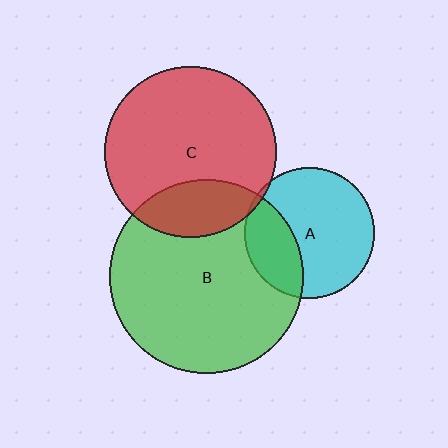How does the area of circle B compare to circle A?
Approximately 2.2 times.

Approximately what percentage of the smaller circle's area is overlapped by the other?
Approximately 20%.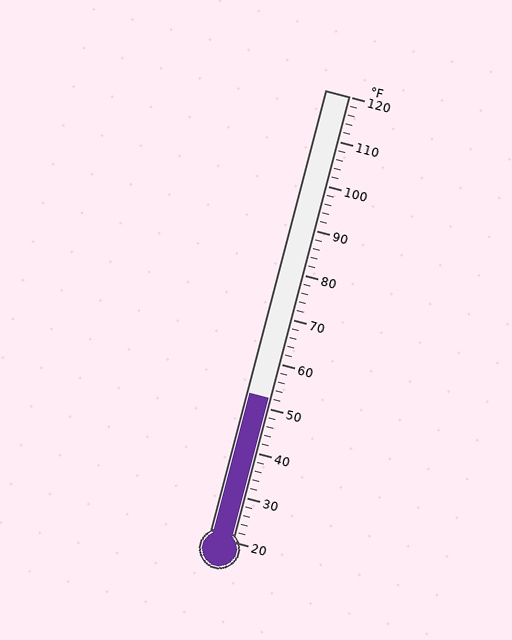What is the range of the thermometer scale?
The thermometer scale ranges from 20°F to 120°F.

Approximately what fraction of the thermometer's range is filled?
The thermometer is filled to approximately 30% of its range.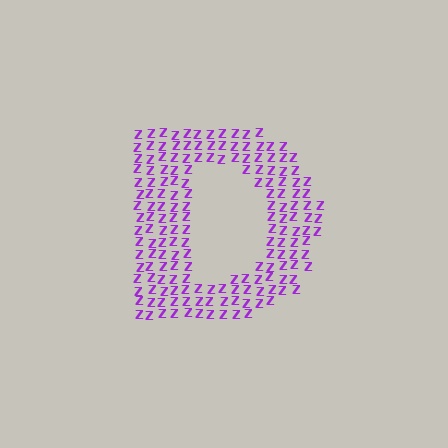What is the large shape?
The large shape is the letter D.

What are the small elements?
The small elements are letter Z's.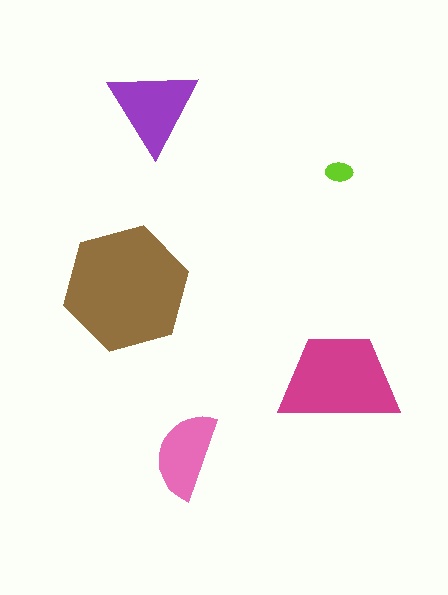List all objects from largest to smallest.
The brown hexagon, the magenta trapezoid, the purple triangle, the pink semicircle, the lime ellipse.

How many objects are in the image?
There are 5 objects in the image.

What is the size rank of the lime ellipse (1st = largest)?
5th.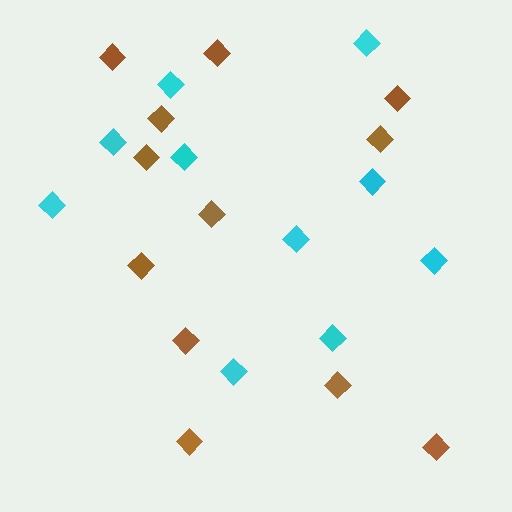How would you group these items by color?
There are 2 groups: one group of cyan diamonds (10) and one group of brown diamonds (12).